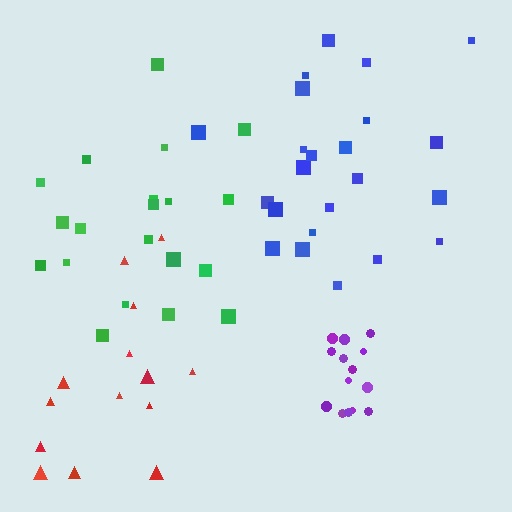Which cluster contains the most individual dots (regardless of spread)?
Blue (23).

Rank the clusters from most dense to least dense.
purple, blue, green, red.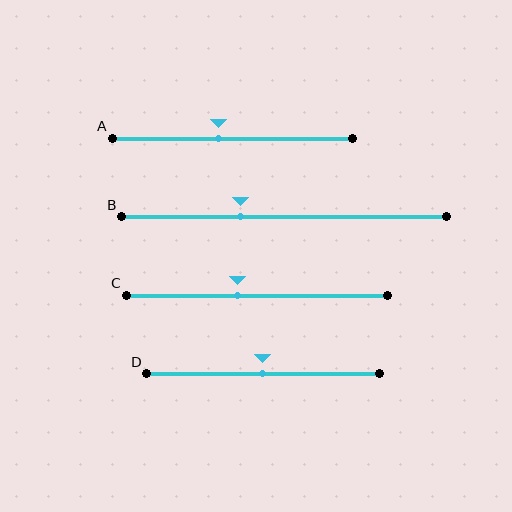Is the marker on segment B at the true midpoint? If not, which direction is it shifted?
No, the marker on segment B is shifted to the left by about 13% of the segment length.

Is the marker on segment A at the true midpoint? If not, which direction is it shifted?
No, the marker on segment A is shifted to the left by about 6% of the segment length.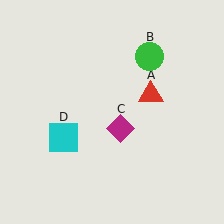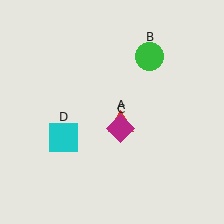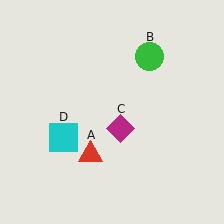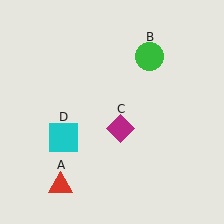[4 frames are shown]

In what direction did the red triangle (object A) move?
The red triangle (object A) moved down and to the left.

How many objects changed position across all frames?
1 object changed position: red triangle (object A).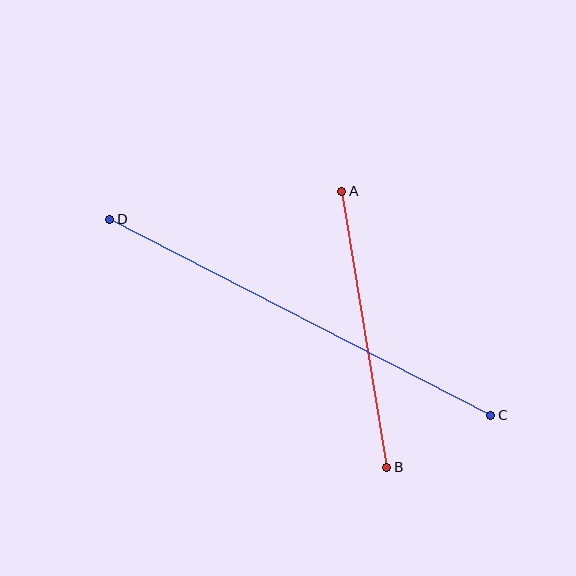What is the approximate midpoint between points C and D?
The midpoint is at approximately (300, 317) pixels.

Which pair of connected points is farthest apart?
Points C and D are farthest apart.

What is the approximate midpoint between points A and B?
The midpoint is at approximately (364, 329) pixels.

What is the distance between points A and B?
The distance is approximately 280 pixels.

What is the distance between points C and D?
The distance is approximately 428 pixels.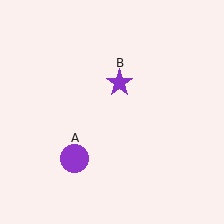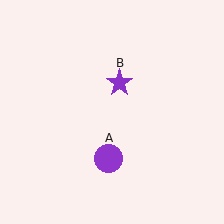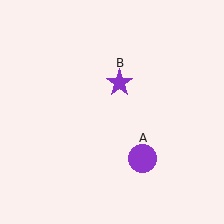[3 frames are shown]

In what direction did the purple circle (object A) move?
The purple circle (object A) moved right.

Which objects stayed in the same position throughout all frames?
Purple star (object B) remained stationary.